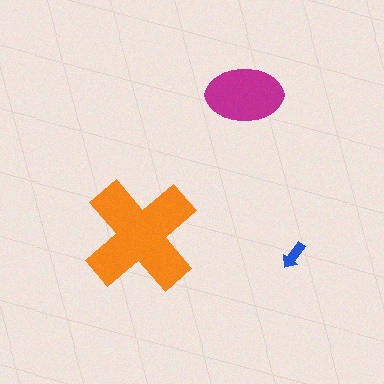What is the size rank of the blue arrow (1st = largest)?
3rd.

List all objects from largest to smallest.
The orange cross, the magenta ellipse, the blue arrow.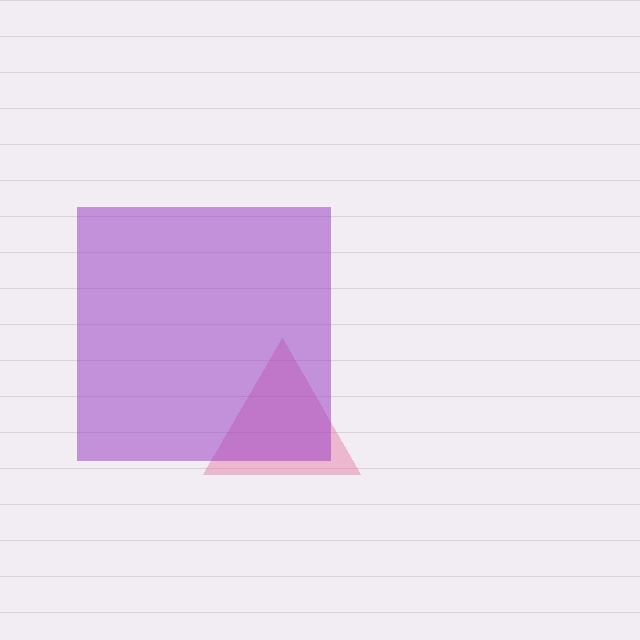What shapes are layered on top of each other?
The layered shapes are: a pink triangle, a purple square.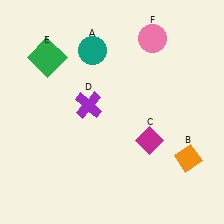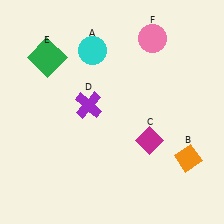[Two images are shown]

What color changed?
The circle (A) changed from teal in Image 1 to cyan in Image 2.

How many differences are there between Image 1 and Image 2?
There is 1 difference between the two images.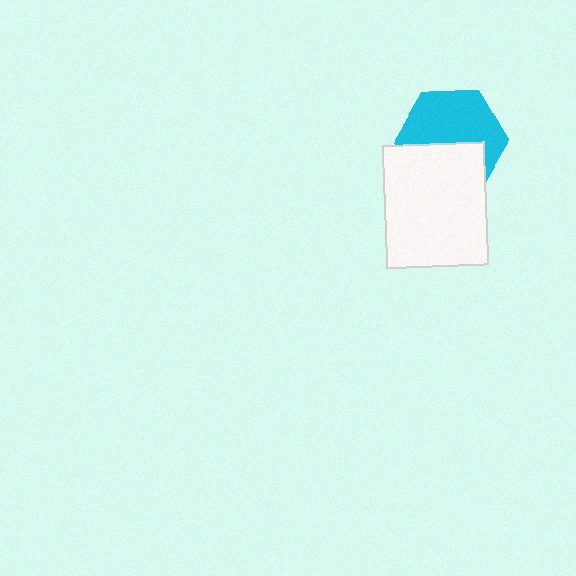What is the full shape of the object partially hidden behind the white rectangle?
The partially hidden object is a cyan hexagon.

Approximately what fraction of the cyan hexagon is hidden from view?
Roughly 42% of the cyan hexagon is hidden behind the white rectangle.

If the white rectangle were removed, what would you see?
You would see the complete cyan hexagon.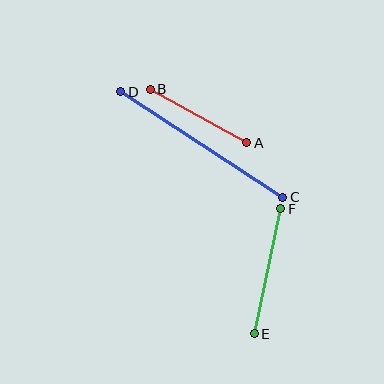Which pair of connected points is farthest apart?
Points C and D are farthest apart.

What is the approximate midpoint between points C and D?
The midpoint is at approximately (202, 144) pixels.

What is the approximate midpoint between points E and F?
The midpoint is at approximately (268, 271) pixels.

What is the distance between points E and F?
The distance is approximately 128 pixels.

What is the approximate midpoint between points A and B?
The midpoint is at approximately (198, 116) pixels.